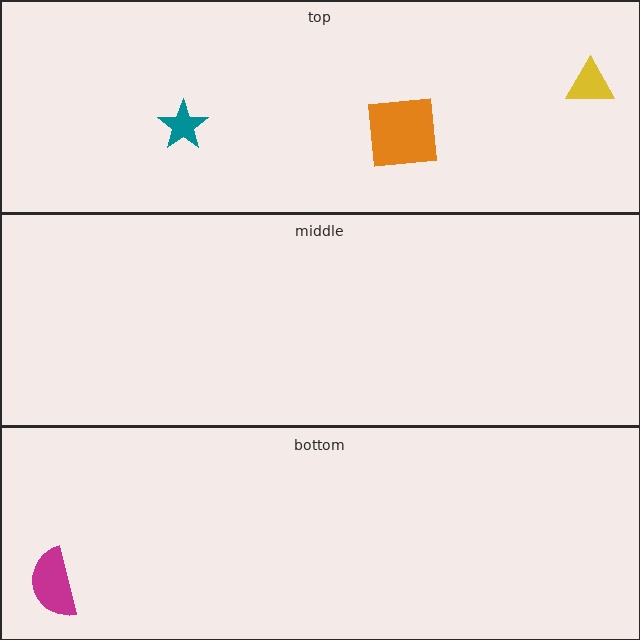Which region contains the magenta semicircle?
The bottom region.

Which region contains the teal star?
The top region.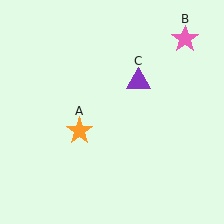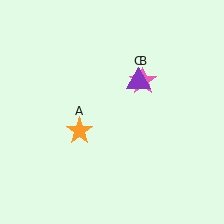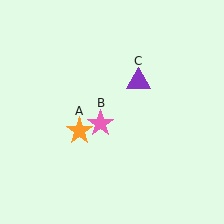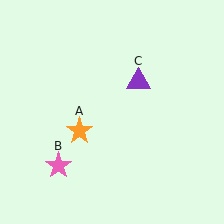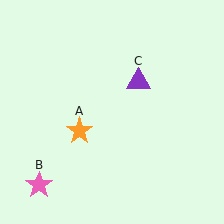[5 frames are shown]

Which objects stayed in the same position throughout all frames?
Orange star (object A) and purple triangle (object C) remained stationary.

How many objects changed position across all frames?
1 object changed position: pink star (object B).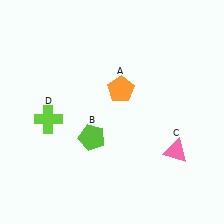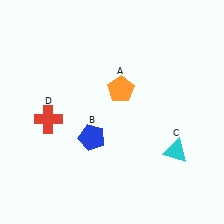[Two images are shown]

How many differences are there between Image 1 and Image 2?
There are 3 differences between the two images.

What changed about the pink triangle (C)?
In Image 1, C is pink. In Image 2, it changed to cyan.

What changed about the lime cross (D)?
In Image 1, D is lime. In Image 2, it changed to red.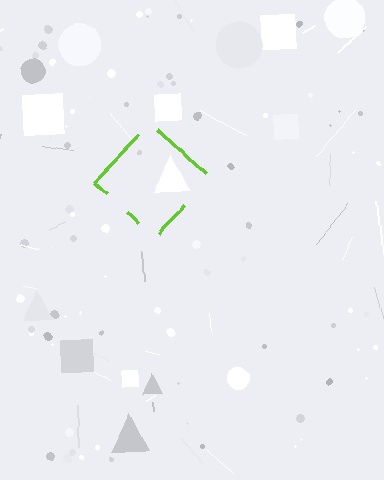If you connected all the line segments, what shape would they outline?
They would outline a diamond.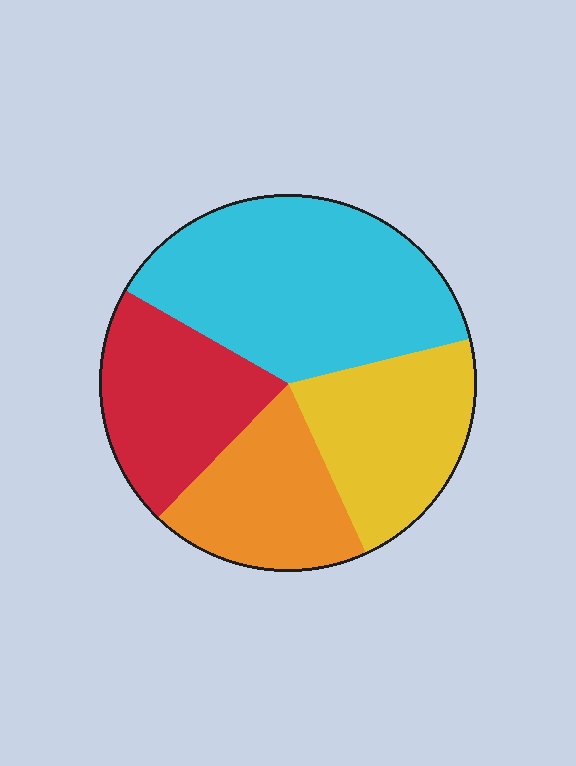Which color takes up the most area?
Cyan, at roughly 40%.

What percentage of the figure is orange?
Orange covers about 20% of the figure.